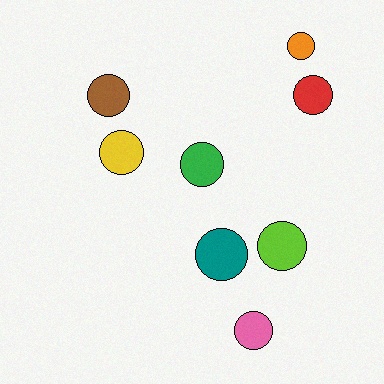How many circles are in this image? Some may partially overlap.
There are 8 circles.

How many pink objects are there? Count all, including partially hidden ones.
There is 1 pink object.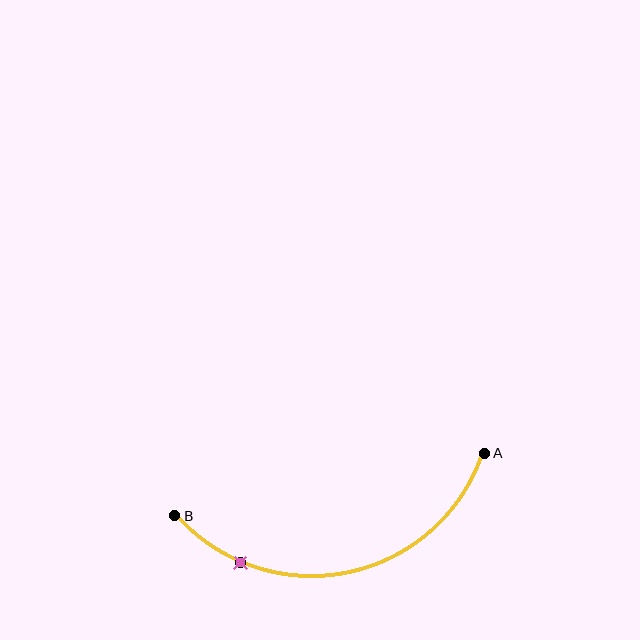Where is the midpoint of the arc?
The arc midpoint is the point on the curve farthest from the straight line joining A and B. It sits below that line.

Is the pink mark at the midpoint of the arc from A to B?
No. The pink mark lies on the arc but is closer to endpoint B. The arc midpoint would be at the point on the curve equidistant along the arc from both A and B.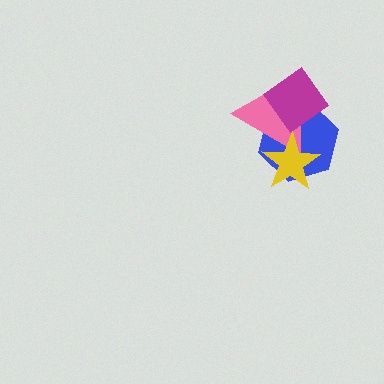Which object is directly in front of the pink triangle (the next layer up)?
The yellow star is directly in front of the pink triangle.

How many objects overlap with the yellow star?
2 objects overlap with the yellow star.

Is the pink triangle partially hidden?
Yes, it is partially covered by another shape.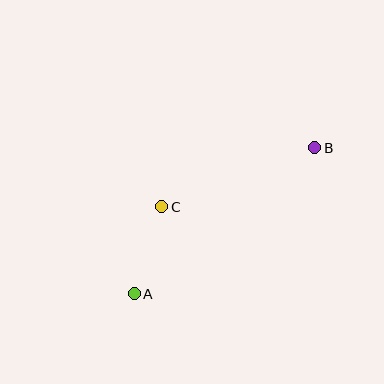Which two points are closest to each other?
Points A and C are closest to each other.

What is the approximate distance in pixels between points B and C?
The distance between B and C is approximately 164 pixels.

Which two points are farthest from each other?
Points A and B are farthest from each other.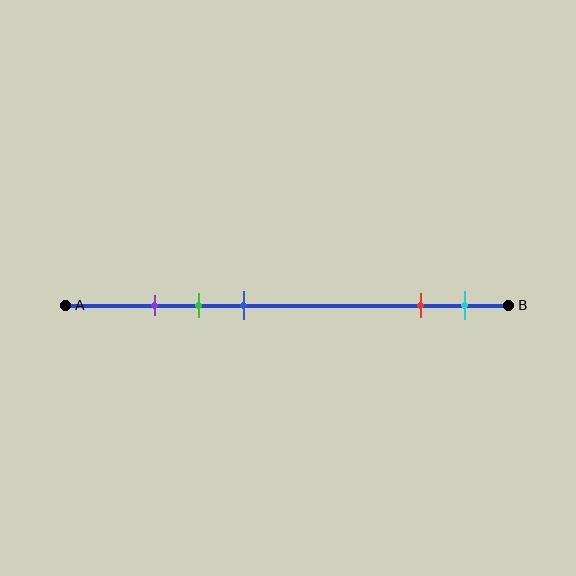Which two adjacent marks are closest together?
The purple and green marks are the closest adjacent pair.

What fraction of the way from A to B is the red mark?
The red mark is approximately 80% (0.8) of the way from A to B.